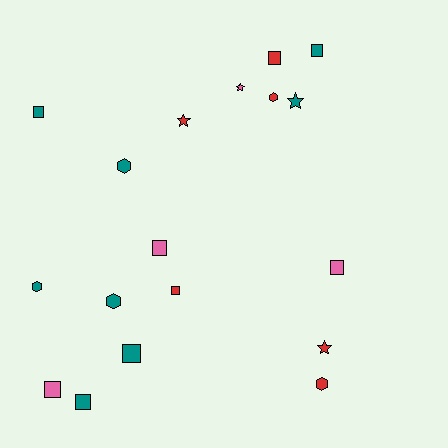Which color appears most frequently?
Teal, with 8 objects.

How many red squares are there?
There are 2 red squares.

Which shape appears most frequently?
Square, with 9 objects.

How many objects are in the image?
There are 18 objects.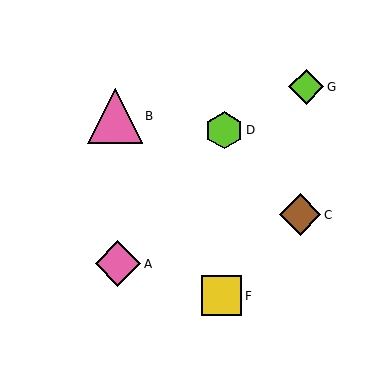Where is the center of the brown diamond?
The center of the brown diamond is at (300, 215).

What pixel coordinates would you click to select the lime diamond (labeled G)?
Click at (306, 87) to select the lime diamond G.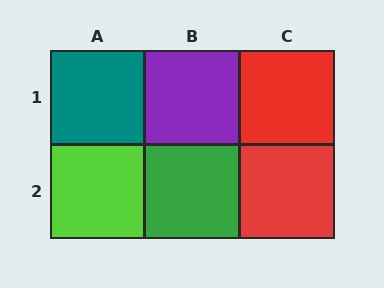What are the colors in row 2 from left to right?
Lime, green, red.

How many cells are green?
1 cell is green.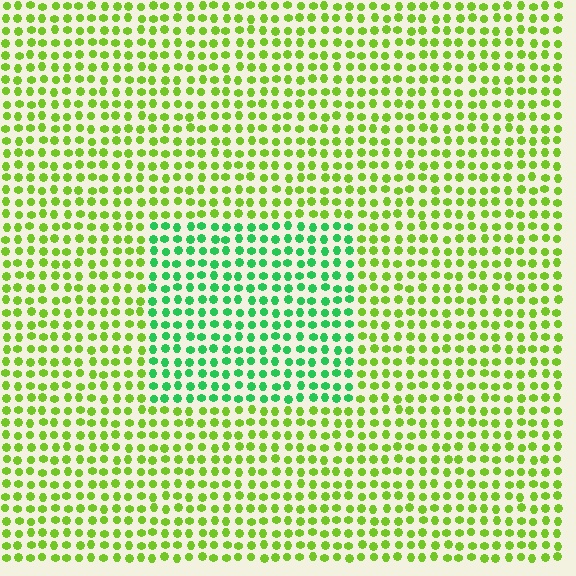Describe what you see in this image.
The image is filled with small lime elements in a uniform arrangement. A rectangle-shaped region is visible where the elements are tinted to a slightly different hue, forming a subtle color boundary.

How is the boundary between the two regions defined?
The boundary is defined purely by a slight shift in hue (about 46 degrees). Spacing, size, and orientation are identical on both sides.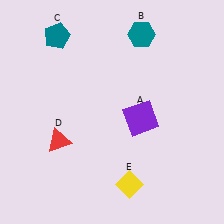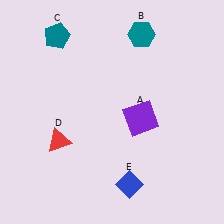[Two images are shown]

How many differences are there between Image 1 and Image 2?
There is 1 difference between the two images.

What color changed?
The diamond (E) changed from yellow in Image 1 to blue in Image 2.